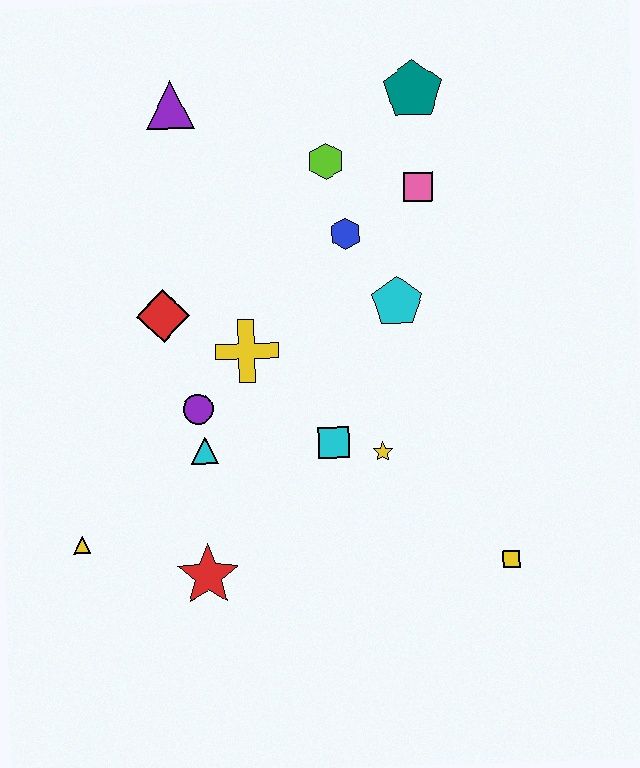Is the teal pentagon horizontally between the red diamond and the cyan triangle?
No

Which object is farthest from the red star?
The teal pentagon is farthest from the red star.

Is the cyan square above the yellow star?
Yes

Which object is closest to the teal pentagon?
The pink square is closest to the teal pentagon.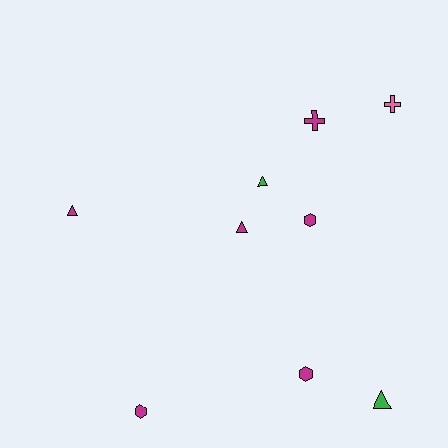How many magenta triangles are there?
There are 2 magenta triangles.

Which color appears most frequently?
Magenta, with 6 objects.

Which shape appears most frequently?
Triangle, with 4 objects.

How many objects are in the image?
There are 9 objects.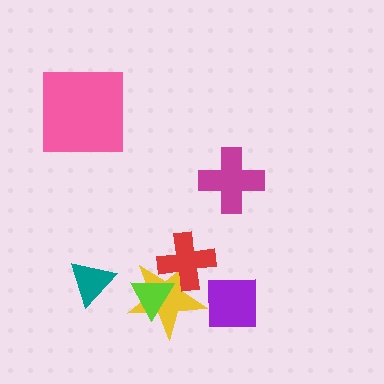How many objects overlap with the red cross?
2 objects overlap with the red cross.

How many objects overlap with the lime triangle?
2 objects overlap with the lime triangle.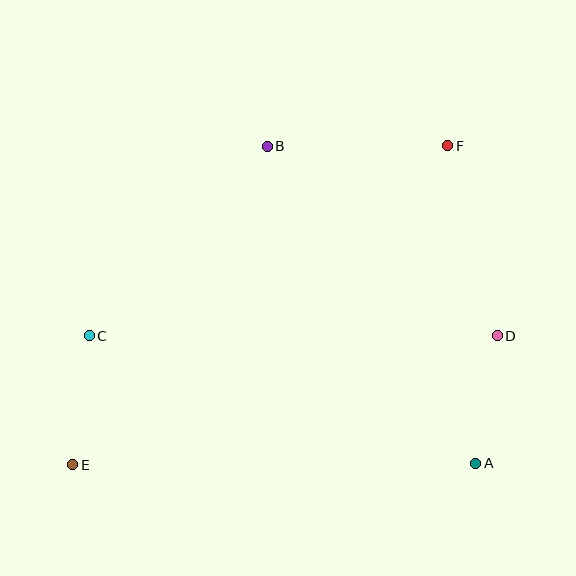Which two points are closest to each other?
Points A and D are closest to each other.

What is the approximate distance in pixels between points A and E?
The distance between A and E is approximately 403 pixels.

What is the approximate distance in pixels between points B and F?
The distance between B and F is approximately 181 pixels.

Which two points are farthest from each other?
Points E and F are farthest from each other.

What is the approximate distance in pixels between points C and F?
The distance between C and F is approximately 406 pixels.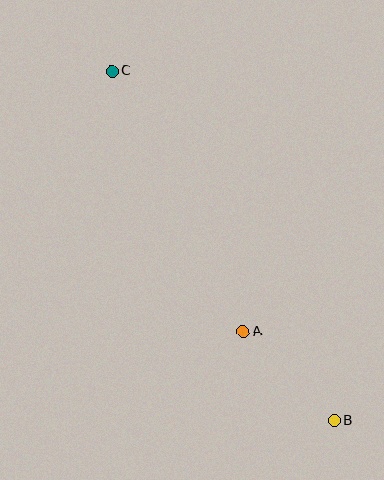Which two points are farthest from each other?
Points B and C are farthest from each other.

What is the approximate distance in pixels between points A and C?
The distance between A and C is approximately 291 pixels.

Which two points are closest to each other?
Points A and B are closest to each other.